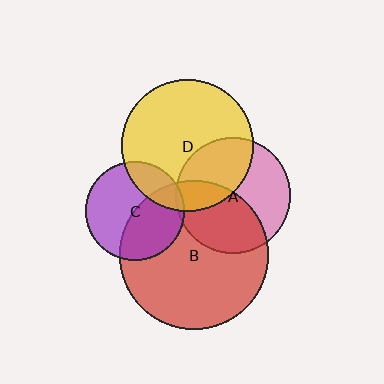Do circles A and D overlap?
Yes.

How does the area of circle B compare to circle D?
Approximately 1.3 times.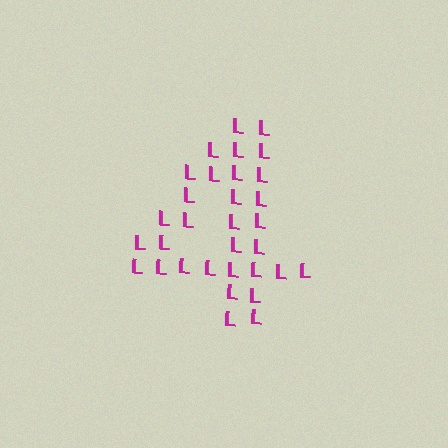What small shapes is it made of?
It is made of small letter L's.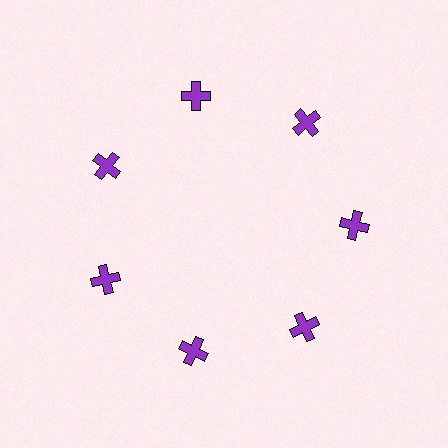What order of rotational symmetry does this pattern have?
This pattern has 7-fold rotational symmetry.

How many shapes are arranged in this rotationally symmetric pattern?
There are 7 shapes, arranged in 7 groups of 1.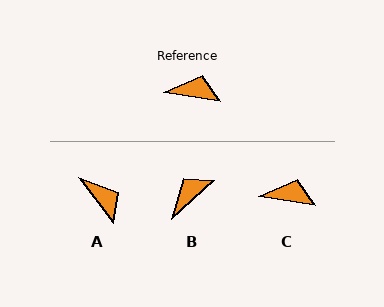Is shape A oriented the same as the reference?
No, it is off by about 44 degrees.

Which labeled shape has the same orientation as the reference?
C.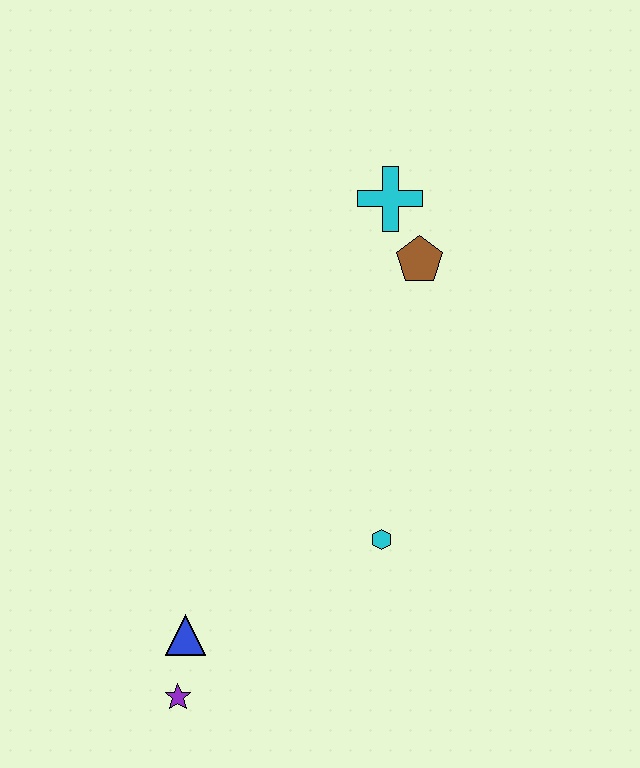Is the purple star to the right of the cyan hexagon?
No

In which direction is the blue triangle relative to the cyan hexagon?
The blue triangle is to the left of the cyan hexagon.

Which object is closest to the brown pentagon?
The cyan cross is closest to the brown pentagon.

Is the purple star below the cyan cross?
Yes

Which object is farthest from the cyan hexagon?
The cyan cross is farthest from the cyan hexagon.